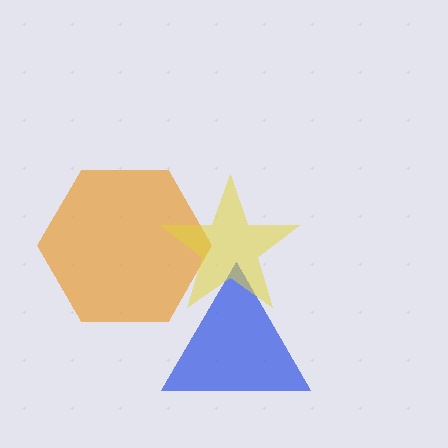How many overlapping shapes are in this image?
There are 3 overlapping shapes in the image.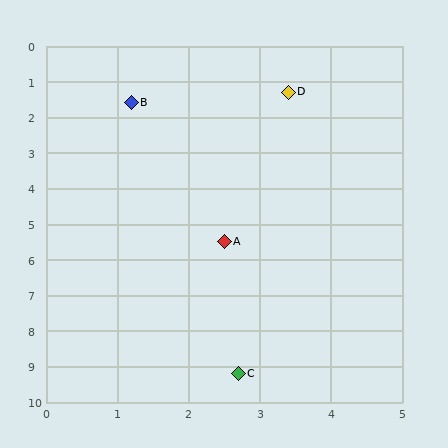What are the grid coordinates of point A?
Point A is at approximately (2.5, 5.5).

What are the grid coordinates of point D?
Point D is at approximately (3.4, 1.3).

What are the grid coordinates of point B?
Point B is at approximately (1.2, 1.6).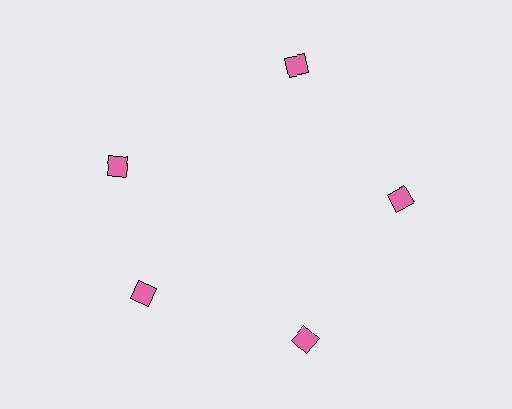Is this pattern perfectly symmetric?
No. The 5 pink diamonds are arranged in a ring, but one element near the 10 o'clock position is rotated out of alignment along the ring, breaking the 5-fold rotational symmetry.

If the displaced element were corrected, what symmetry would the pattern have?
It would have 5-fold rotational symmetry — the pattern would map onto itself every 72 degrees.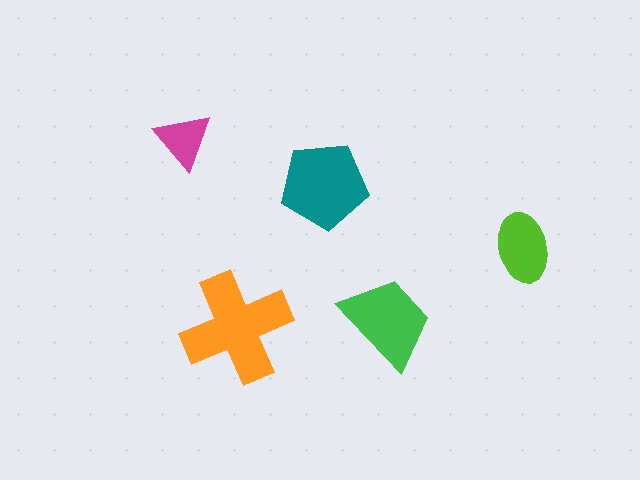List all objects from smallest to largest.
The magenta triangle, the lime ellipse, the green trapezoid, the teal pentagon, the orange cross.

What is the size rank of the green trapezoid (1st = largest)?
3rd.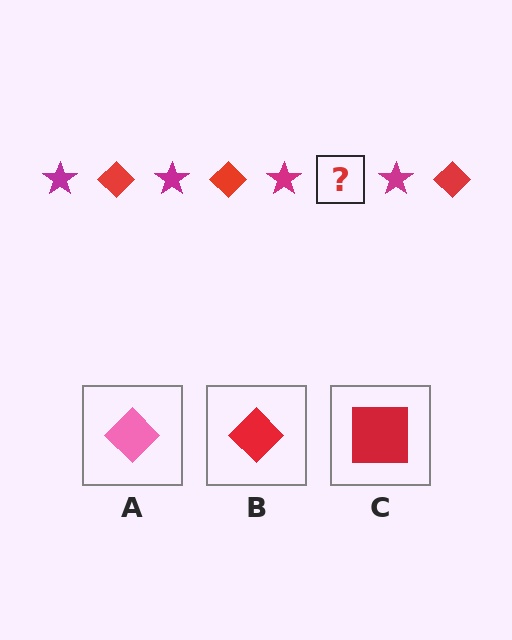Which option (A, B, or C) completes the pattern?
B.